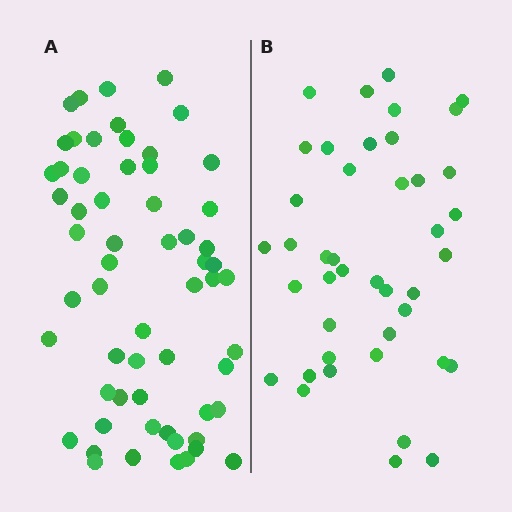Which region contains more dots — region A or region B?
Region A (the left region) has more dots.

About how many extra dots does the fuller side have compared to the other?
Region A has approximately 20 more dots than region B.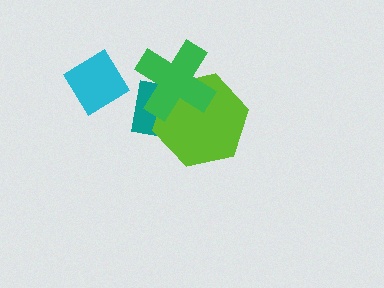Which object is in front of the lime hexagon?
The green cross is in front of the lime hexagon.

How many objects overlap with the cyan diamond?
0 objects overlap with the cyan diamond.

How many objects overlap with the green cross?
2 objects overlap with the green cross.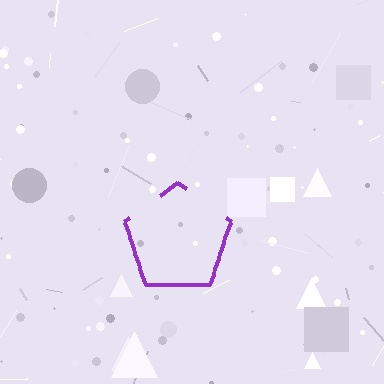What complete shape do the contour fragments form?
The contour fragments form a pentagon.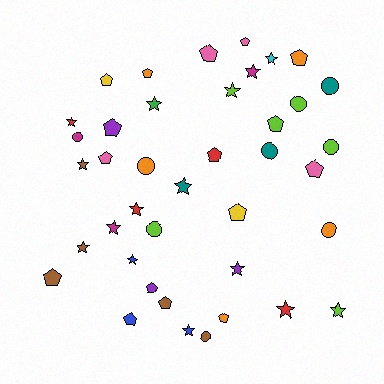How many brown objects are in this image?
There are 5 brown objects.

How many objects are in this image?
There are 40 objects.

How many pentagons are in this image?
There are 16 pentagons.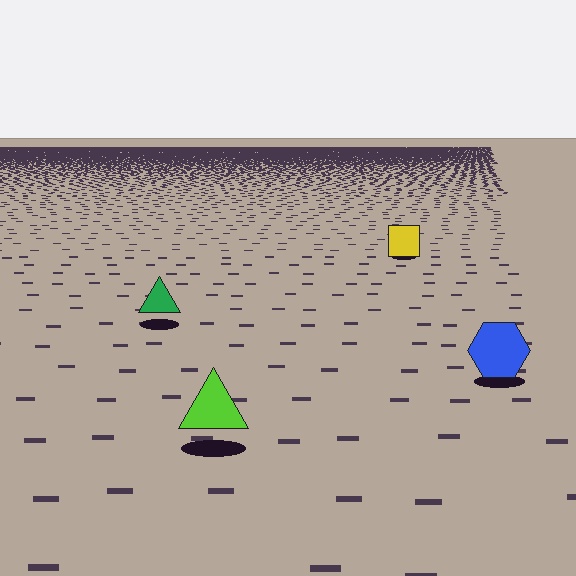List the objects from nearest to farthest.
From nearest to farthest: the lime triangle, the blue hexagon, the green triangle, the yellow square.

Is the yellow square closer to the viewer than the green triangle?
No. The green triangle is closer — you can tell from the texture gradient: the ground texture is coarser near it.